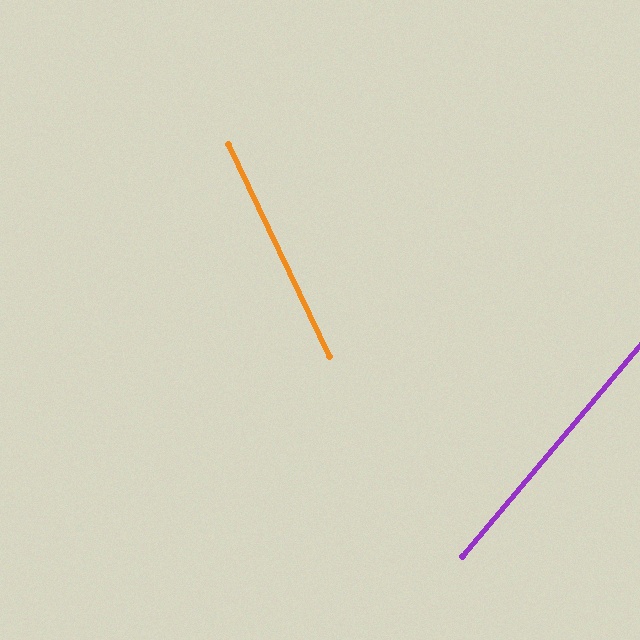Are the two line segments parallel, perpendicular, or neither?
Neither parallel nor perpendicular — they differ by about 66°.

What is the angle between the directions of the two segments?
Approximately 66 degrees.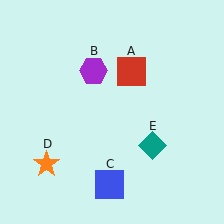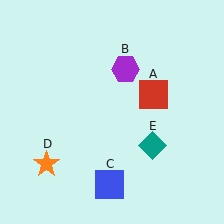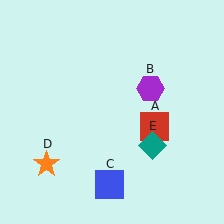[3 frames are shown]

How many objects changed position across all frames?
2 objects changed position: red square (object A), purple hexagon (object B).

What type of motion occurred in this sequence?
The red square (object A), purple hexagon (object B) rotated clockwise around the center of the scene.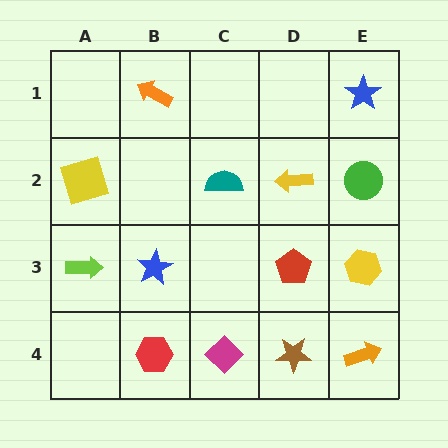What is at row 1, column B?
An orange arrow.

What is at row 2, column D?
A yellow arrow.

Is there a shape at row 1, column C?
No, that cell is empty.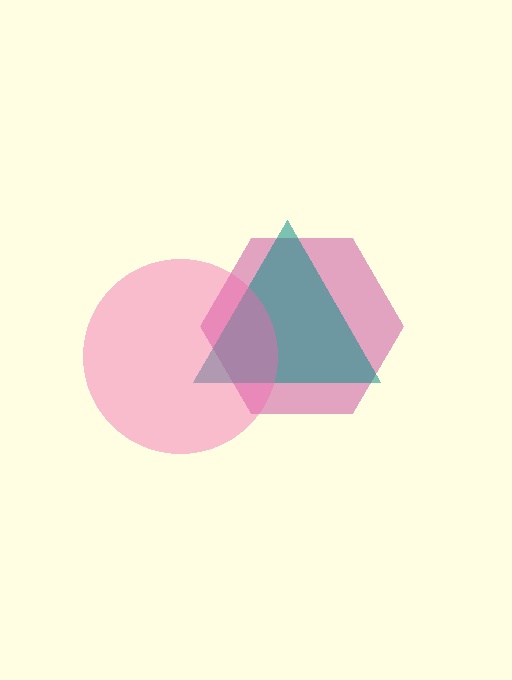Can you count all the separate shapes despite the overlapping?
Yes, there are 3 separate shapes.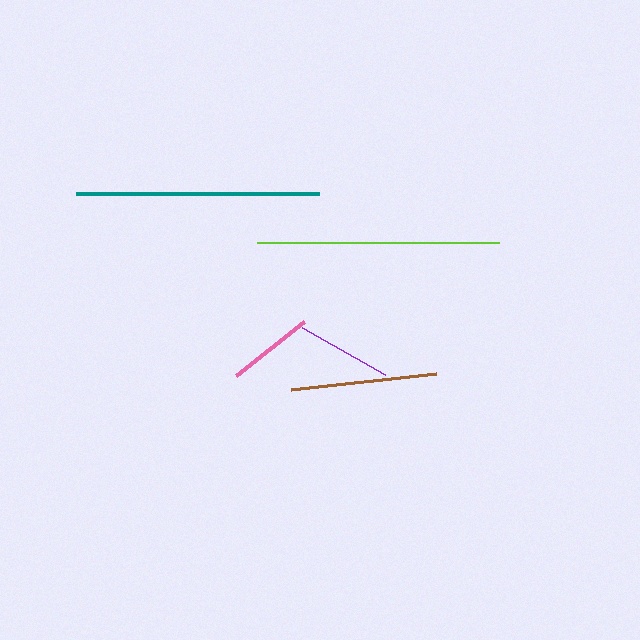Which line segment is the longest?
The teal line is the longest at approximately 243 pixels.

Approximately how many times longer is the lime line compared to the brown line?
The lime line is approximately 1.7 times the length of the brown line.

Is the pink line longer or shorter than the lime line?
The lime line is longer than the pink line.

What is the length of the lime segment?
The lime segment is approximately 242 pixels long.